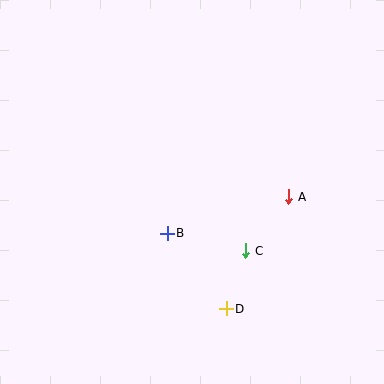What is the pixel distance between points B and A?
The distance between B and A is 127 pixels.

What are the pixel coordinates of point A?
Point A is at (289, 197).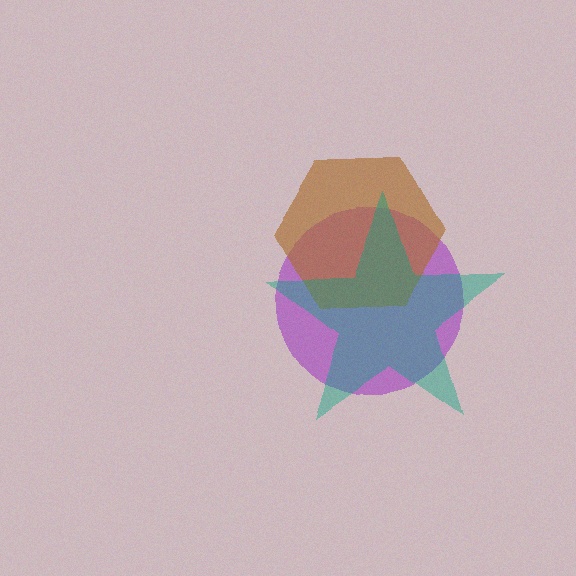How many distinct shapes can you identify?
There are 3 distinct shapes: a purple circle, a brown hexagon, a teal star.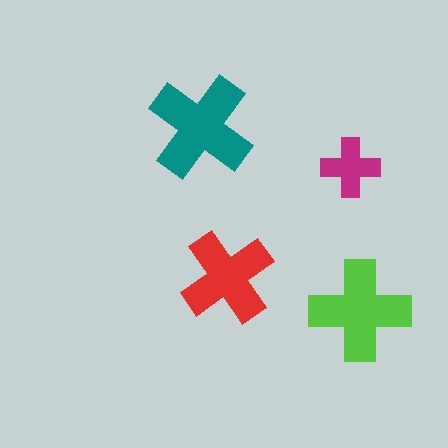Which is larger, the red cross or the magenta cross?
The red one.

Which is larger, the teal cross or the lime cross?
The teal one.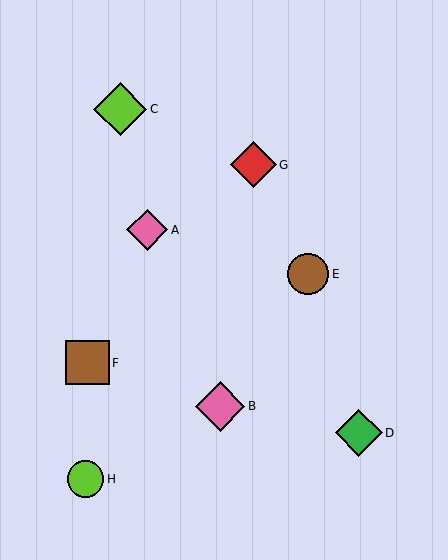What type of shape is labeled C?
Shape C is a lime diamond.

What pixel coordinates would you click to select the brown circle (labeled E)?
Click at (308, 274) to select the brown circle E.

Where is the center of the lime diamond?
The center of the lime diamond is at (120, 109).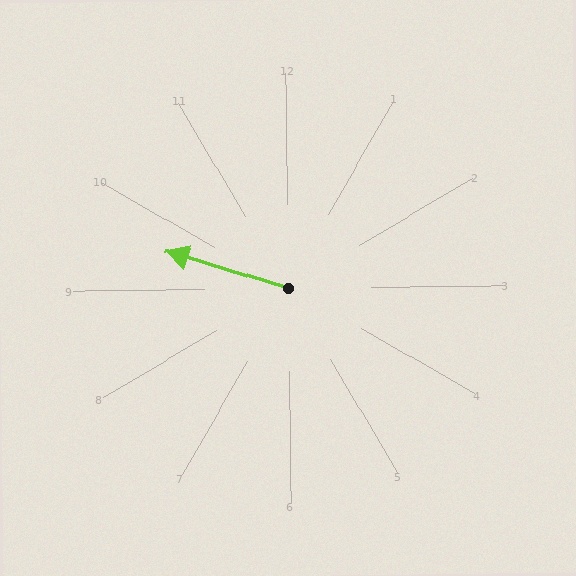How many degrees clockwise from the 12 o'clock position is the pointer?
Approximately 287 degrees.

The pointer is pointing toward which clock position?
Roughly 10 o'clock.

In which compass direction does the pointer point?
West.